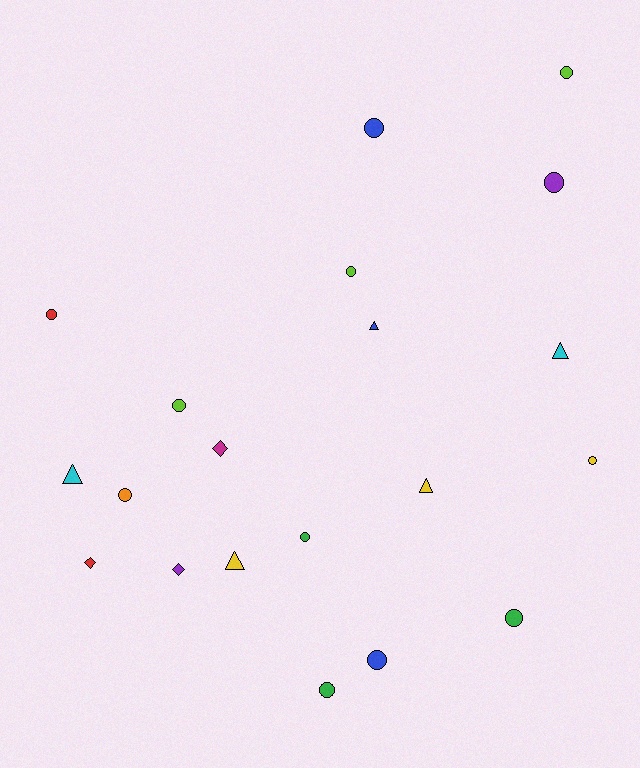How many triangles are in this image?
There are 5 triangles.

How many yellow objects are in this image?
There are 3 yellow objects.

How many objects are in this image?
There are 20 objects.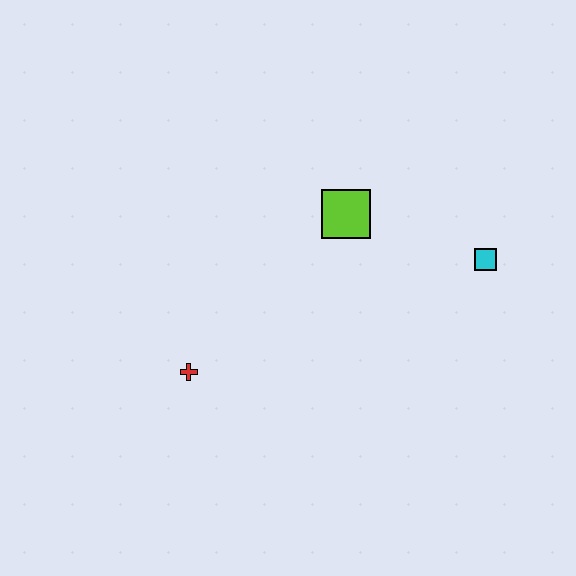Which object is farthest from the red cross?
The cyan square is farthest from the red cross.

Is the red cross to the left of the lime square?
Yes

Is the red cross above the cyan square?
No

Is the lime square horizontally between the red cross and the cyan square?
Yes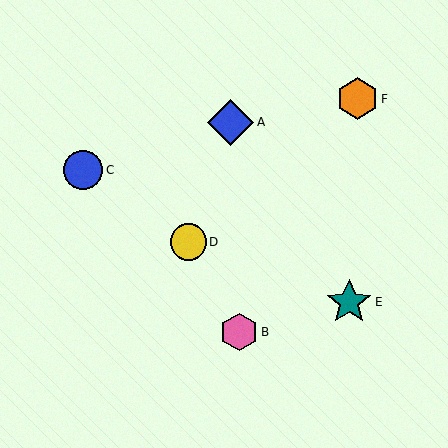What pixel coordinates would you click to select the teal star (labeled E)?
Click at (349, 302) to select the teal star E.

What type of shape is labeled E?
Shape E is a teal star.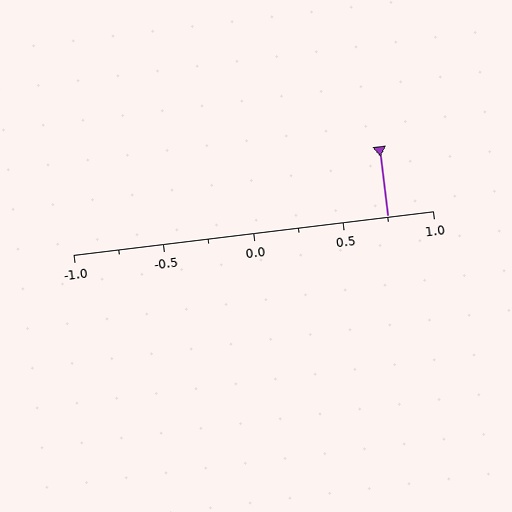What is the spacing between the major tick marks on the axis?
The major ticks are spaced 0.5 apart.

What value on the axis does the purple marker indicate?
The marker indicates approximately 0.75.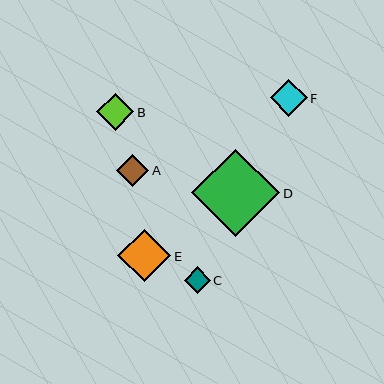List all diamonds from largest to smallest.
From largest to smallest: D, E, B, F, A, C.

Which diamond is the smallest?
Diamond C is the smallest with a size of approximately 26 pixels.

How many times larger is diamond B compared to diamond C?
Diamond B is approximately 1.4 times the size of diamond C.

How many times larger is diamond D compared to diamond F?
Diamond D is approximately 2.4 times the size of diamond F.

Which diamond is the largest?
Diamond D is the largest with a size of approximately 88 pixels.